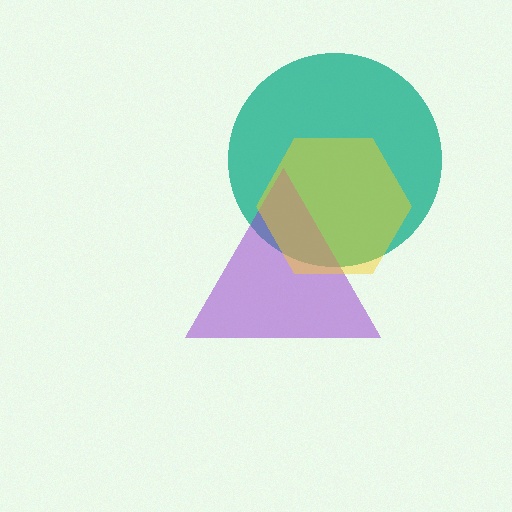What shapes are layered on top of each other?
The layered shapes are: a teal circle, a purple triangle, a yellow hexagon.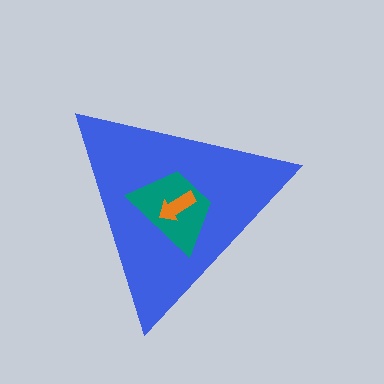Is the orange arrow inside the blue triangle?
Yes.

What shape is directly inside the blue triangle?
The teal trapezoid.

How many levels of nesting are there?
3.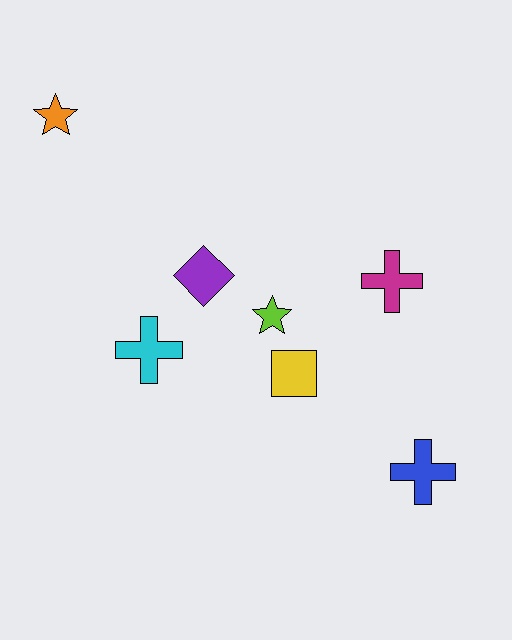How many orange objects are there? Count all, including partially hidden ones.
There is 1 orange object.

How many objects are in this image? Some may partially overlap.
There are 7 objects.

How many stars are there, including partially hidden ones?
There are 2 stars.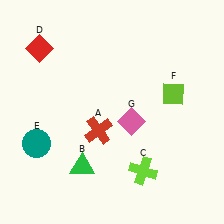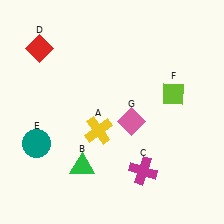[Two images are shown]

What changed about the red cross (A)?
In Image 1, A is red. In Image 2, it changed to yellow.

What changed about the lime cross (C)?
In Image 1, C is lime. In Image 2, it changed to magenta.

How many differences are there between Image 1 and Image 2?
There are 2 differences between the two images.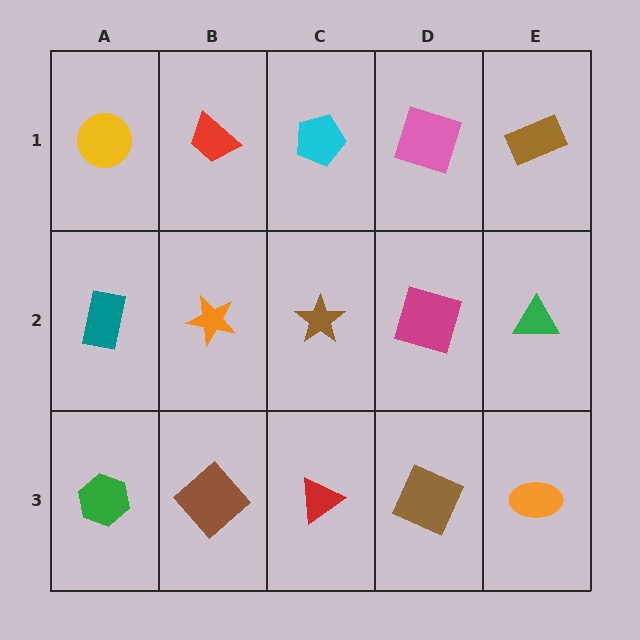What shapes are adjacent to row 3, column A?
A teal rectangle (row 2, column A), a brown diamond (row 3, column B).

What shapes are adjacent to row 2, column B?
A red trapezoid (row 1, column B), a brown diamond (row 3, column B), a teal rectangle (row 2, column A), a brown star (row 2, column C).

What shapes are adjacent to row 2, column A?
A yellow circle (row 1, column A), a green hexagon (row 3, column A), an orange star (row 2, column B).